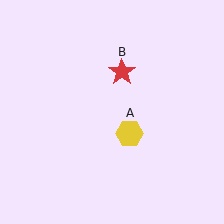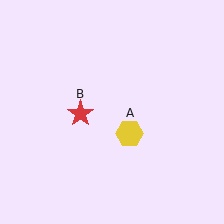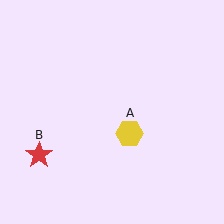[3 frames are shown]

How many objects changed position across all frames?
1 object changed position: red star (object B).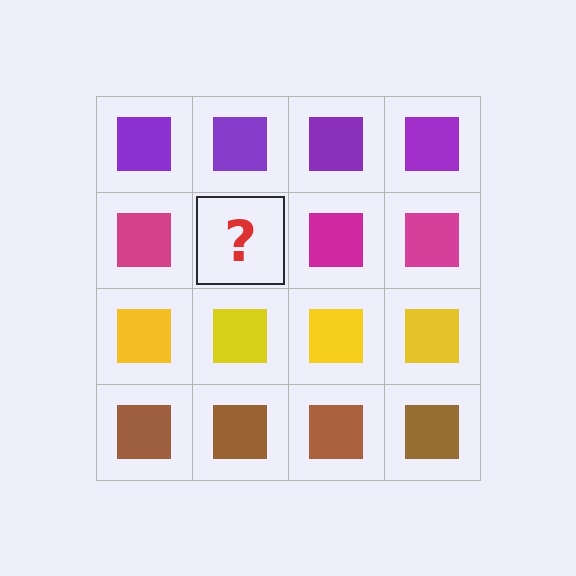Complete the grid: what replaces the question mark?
The question mark should be replaced with a magenta square.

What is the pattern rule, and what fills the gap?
The rule is that each row has a consistent color. The gap should be filled with a magenta square.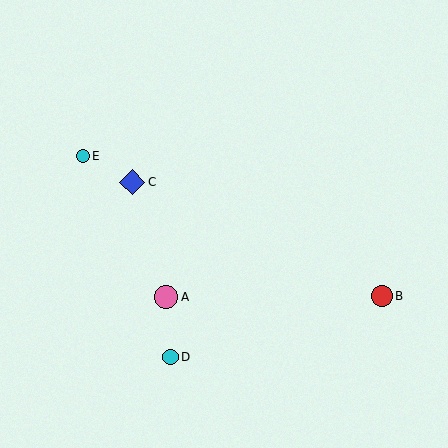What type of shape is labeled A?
Shape A is a pink circle.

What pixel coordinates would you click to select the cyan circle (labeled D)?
Click at (171, 357) to select the cyan circle D.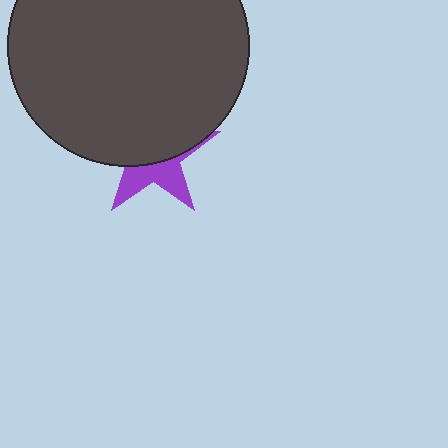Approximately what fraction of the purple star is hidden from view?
Roughly 62% of the purple star is hidden behind the dark gray circle.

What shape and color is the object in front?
The object in front is a dark gray circle.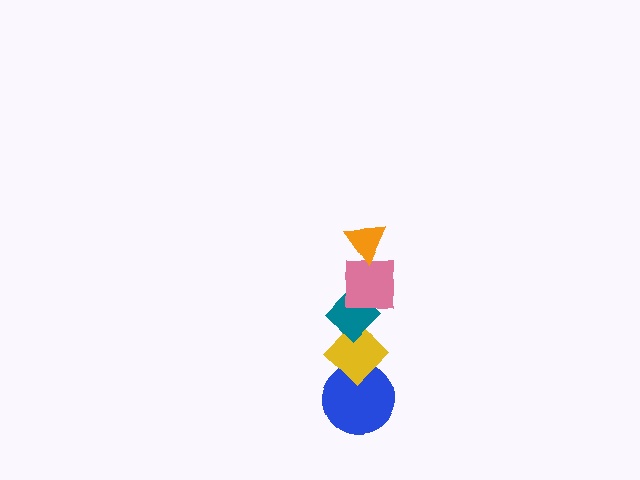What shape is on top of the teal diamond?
The pink square is on top of the teal diamond.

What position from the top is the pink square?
The pink square is 2nd from the top.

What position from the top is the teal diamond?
The teal diamond is 3rd from the top.